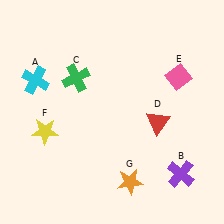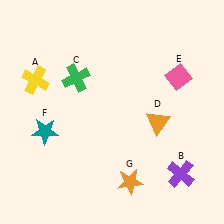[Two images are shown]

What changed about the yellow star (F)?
In Image 1, F is yellow. In Image 2, it changed to teal.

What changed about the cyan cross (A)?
In Image 1, A is cyan. In Image 2, it changed to yellow.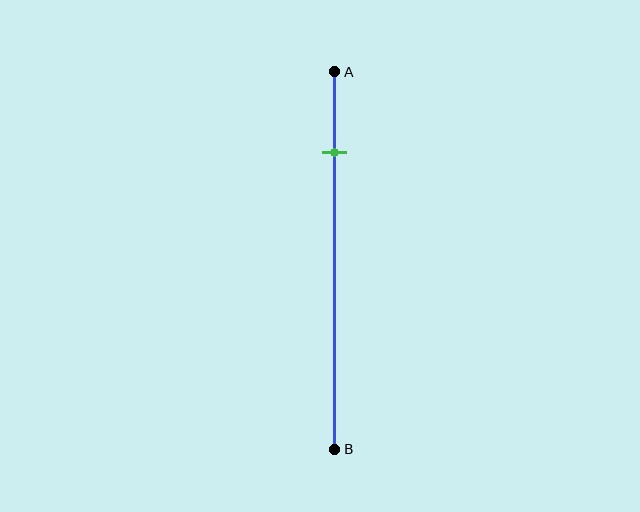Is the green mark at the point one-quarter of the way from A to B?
No, the mark is at about 20% from A, not at the 25% one-quarter point.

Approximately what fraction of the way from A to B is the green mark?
The green mark is approximately 20% of the way from A to B.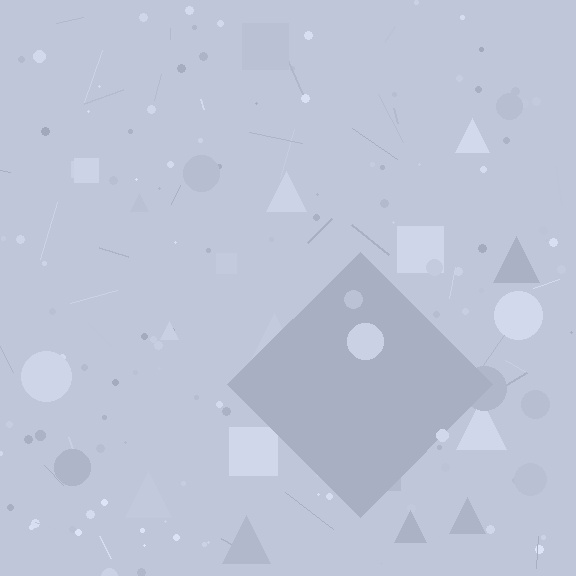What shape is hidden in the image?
A diamond is hidden in the image.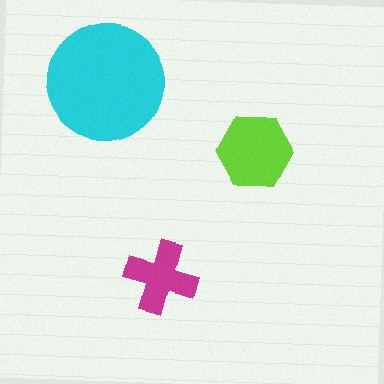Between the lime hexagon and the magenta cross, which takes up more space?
The lime hexagon.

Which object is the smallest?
The magenta cross.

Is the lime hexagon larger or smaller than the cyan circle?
Smaller.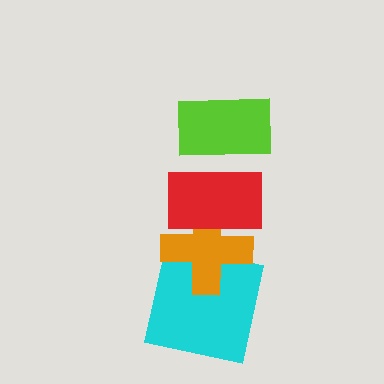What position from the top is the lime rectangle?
The lime rectangle is 1st from the top.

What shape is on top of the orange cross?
The red rectangle is on top of the orange cross.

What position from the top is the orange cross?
The orange cross is 3rd from the top.